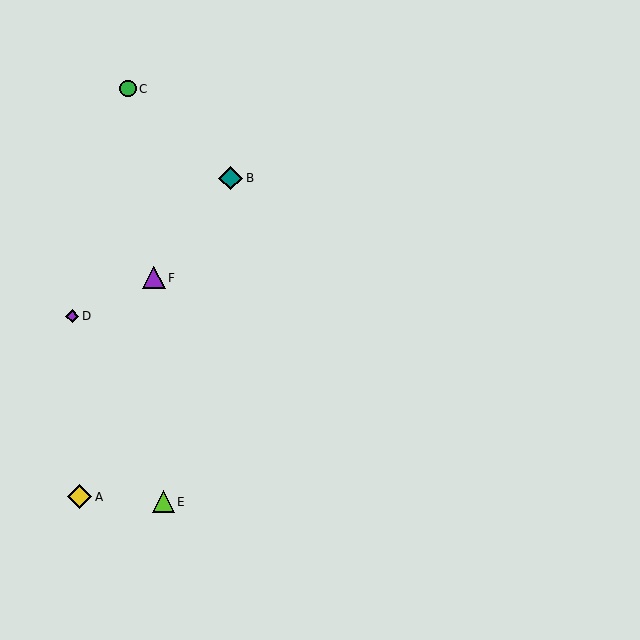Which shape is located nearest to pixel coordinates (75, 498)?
The yellow diamond (labeled A) at (80, 497) is nearest to that location.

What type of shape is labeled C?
Shape C is a green circle.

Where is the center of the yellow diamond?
The center of the yellow diamond is at (80, 497).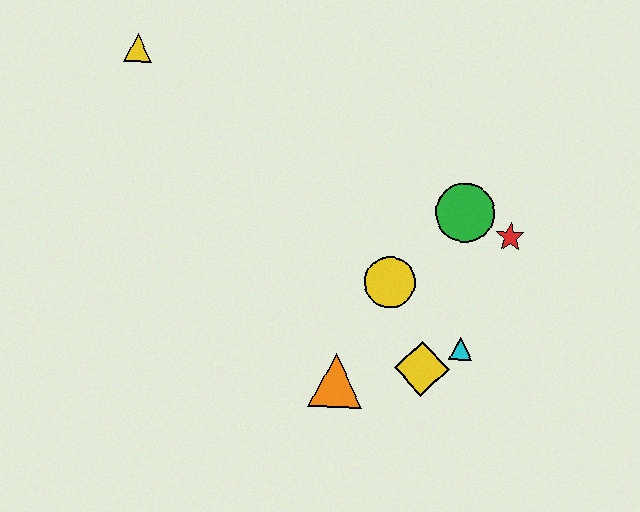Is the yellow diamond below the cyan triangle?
Yes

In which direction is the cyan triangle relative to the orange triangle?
The cyan triangle is to the right of the orange triangle.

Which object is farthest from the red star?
The yellow triangle is farthest from the red star.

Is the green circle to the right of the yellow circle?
Yes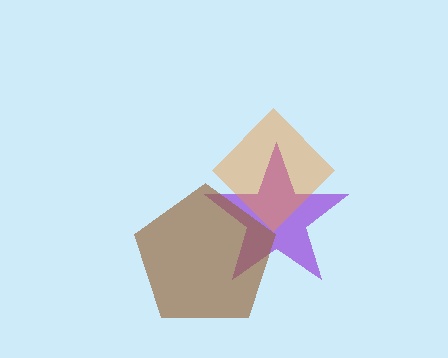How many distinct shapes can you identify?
There are 3 distinct shapes: a purple star, an orange diamond, a brown pentagon.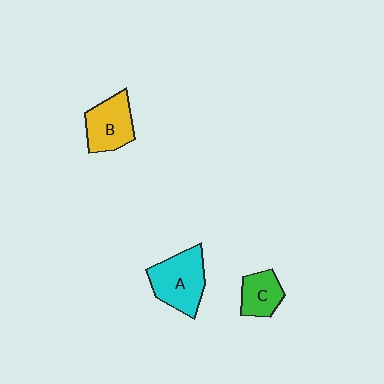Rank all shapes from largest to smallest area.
From largest to smallest: A (cyan), B (yellow), C (green).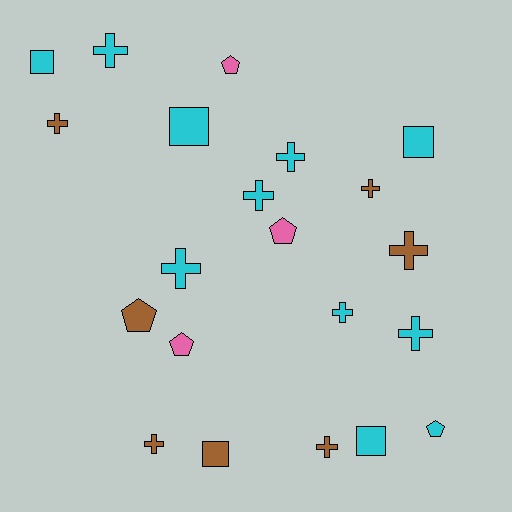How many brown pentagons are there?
There is 1 brown pentagon.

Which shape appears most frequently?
Cross, with 11 objects.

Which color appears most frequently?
Cyan, with 11 objects.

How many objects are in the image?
There are 21 objects.